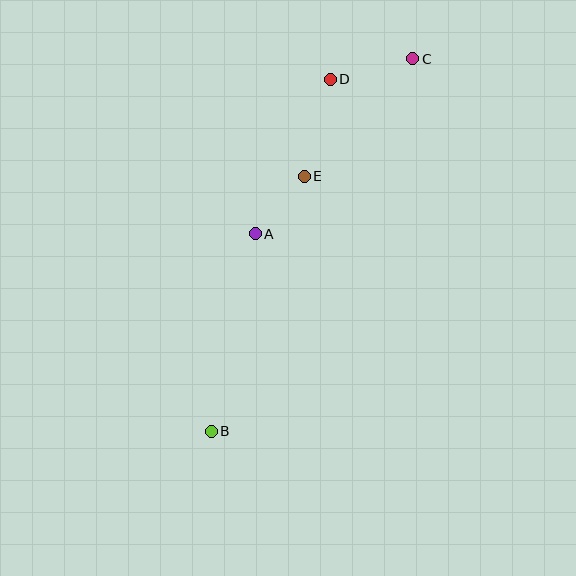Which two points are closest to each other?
Points A and E are closest to each other.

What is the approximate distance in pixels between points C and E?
The distance between C and E is approximately 160 pixels.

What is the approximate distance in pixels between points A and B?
The distance between A and B is approximately 203 pixels.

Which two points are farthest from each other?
Points B and C are farthest from each other.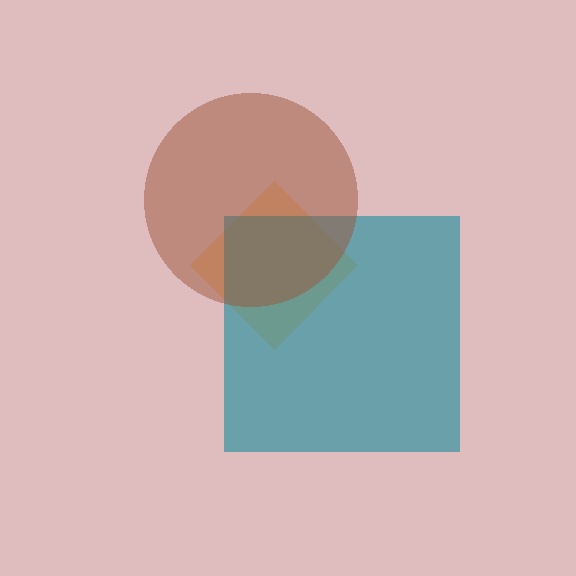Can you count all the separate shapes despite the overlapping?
Yes, there are 3 separate shapes.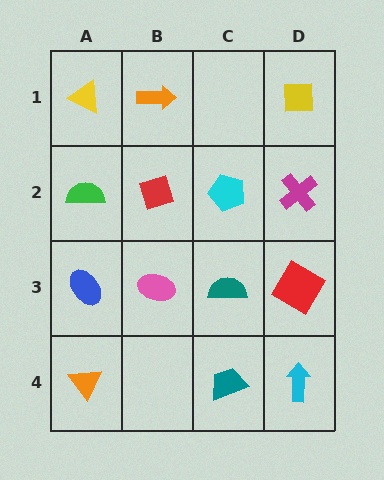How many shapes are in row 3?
4 shapes.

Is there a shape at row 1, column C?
No, that cell is empty.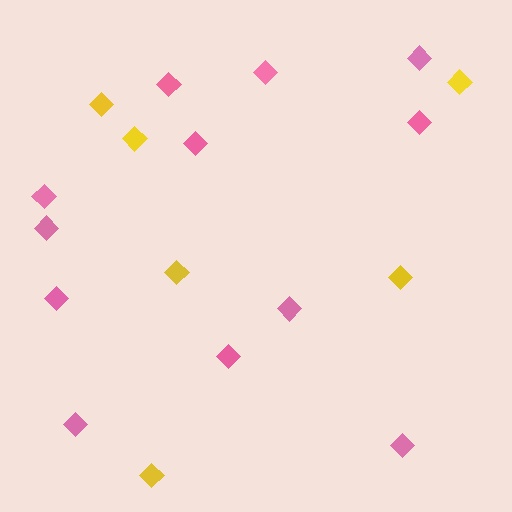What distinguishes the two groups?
There are 2 groups: one group of yellow diamonds (6) and one group of pink diamonds (12).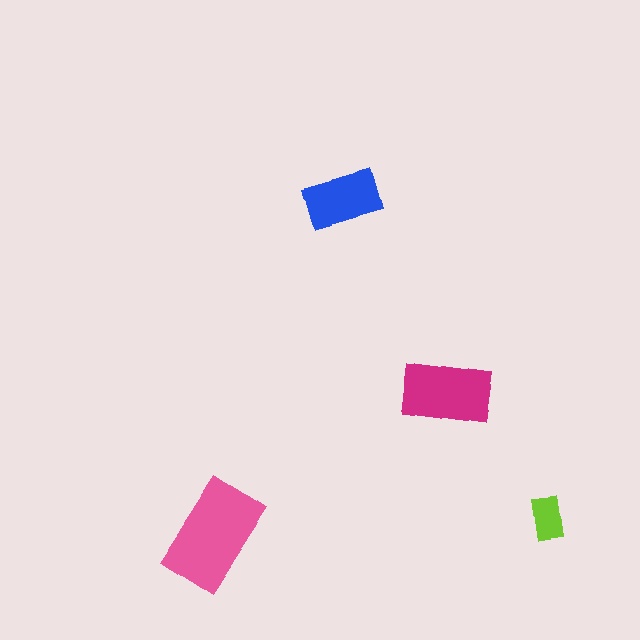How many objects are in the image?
There are 4 objects in the image.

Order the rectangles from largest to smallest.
the pink one, the magenta one, the blue one, the lime one.